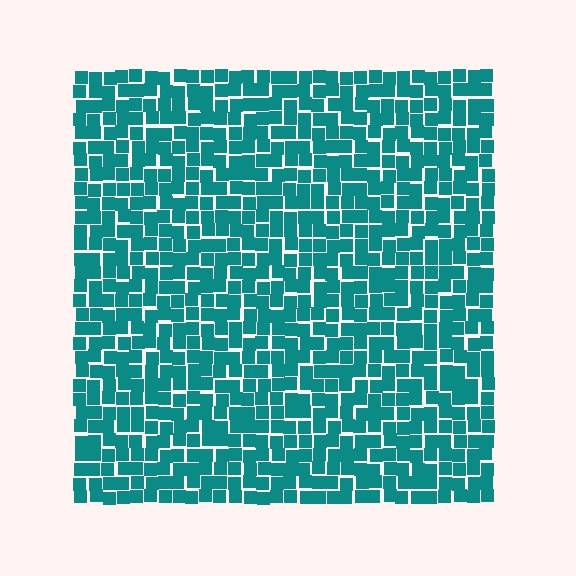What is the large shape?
The large shape is a square.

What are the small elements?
The small elements are squares.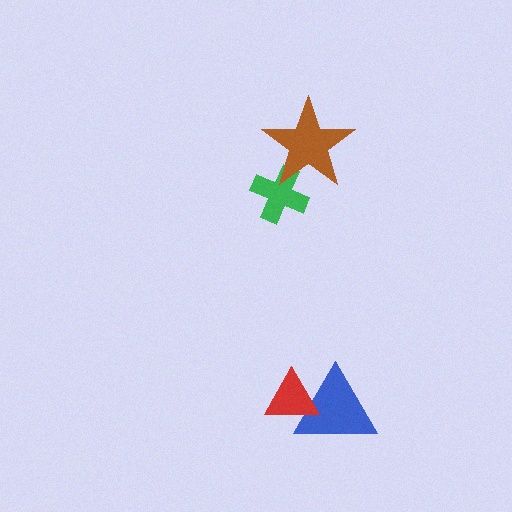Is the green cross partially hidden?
Yes, it is partially covered by another shape.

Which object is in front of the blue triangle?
The red triangle is in front of the blue triangle.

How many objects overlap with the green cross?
1 object overlaps with the green cross.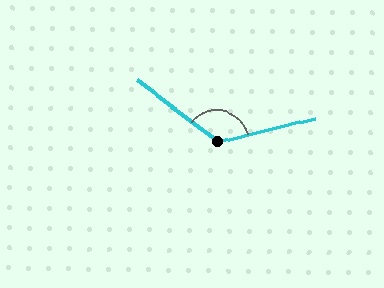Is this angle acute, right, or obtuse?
It is obtuse.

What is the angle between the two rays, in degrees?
Approximately 129 degrees.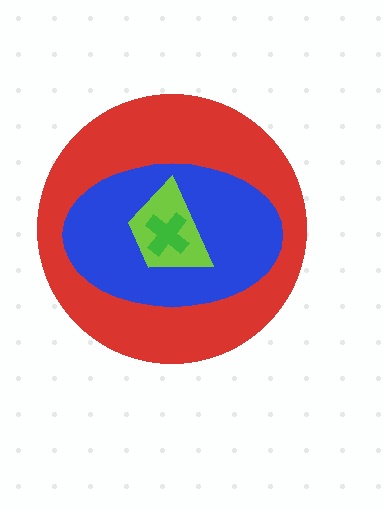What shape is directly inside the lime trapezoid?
The green cross.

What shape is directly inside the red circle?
The blue ellipse.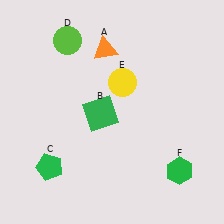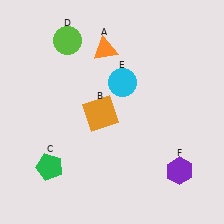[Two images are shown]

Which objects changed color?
B changed from green to orange. E changed from yellow to cyan. F changed from green to purple.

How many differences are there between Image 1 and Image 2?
There are 3 differences between the two images.